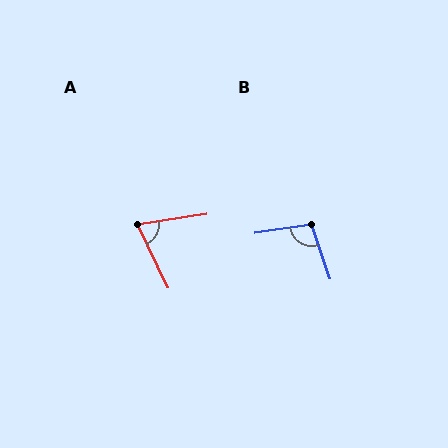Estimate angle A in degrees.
Approximately 73 degrees.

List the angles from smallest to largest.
A (73°), B (100°).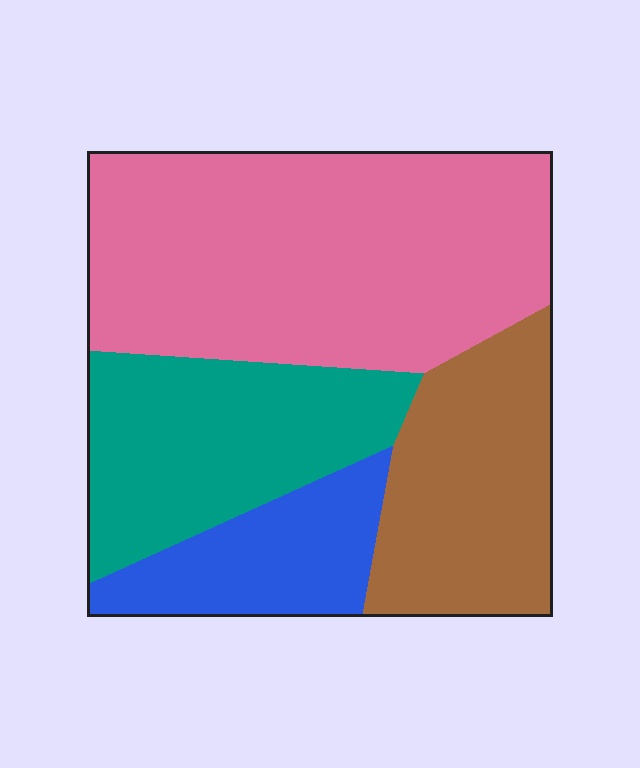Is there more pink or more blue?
Pink.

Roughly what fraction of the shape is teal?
Teal takes up about one fifth (1/5) of the shape.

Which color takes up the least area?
Blue, at roughly 15%.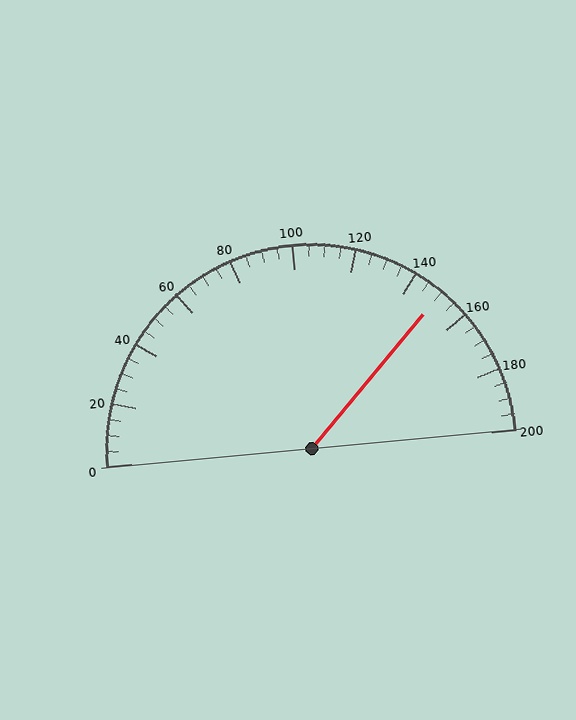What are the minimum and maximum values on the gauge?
The gauge ranges from 0 to 200.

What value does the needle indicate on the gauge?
The needle indicates approximately 150.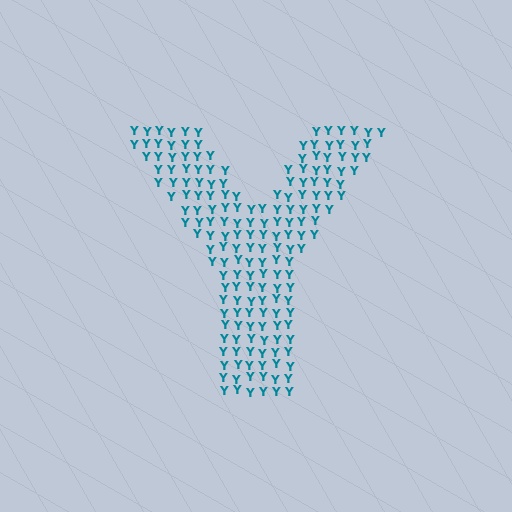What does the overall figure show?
The overall figure shows the letter Y.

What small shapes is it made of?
It is made of small letter Y's.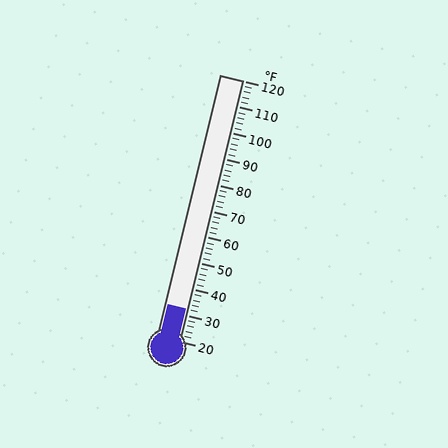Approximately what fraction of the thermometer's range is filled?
The thermometer is filled to approximately 10% of its range.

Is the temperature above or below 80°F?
The temperature is below 80°F.